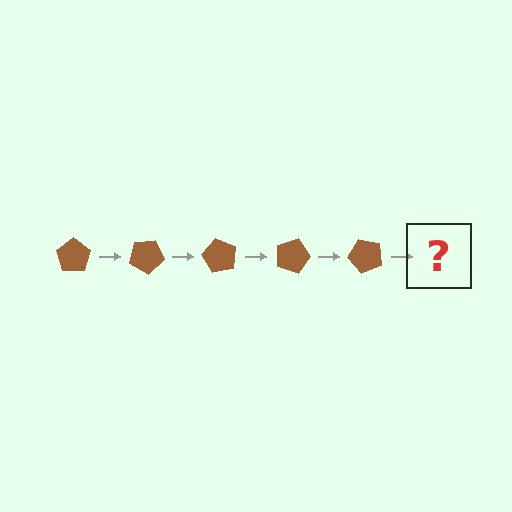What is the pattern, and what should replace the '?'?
The pattern is that the pentagon rotates 30 degrees each step. The '?' should be a brown pentagon rotated 150 degrees.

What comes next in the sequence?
The next element should be a brown pentagon rotated 150 degrees.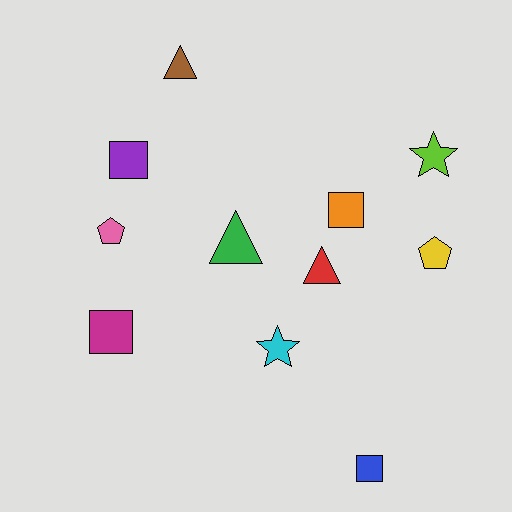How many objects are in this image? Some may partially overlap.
There are 11 objects.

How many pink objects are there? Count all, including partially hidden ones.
There is 1 pink object.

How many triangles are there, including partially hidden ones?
There are 3 triangles.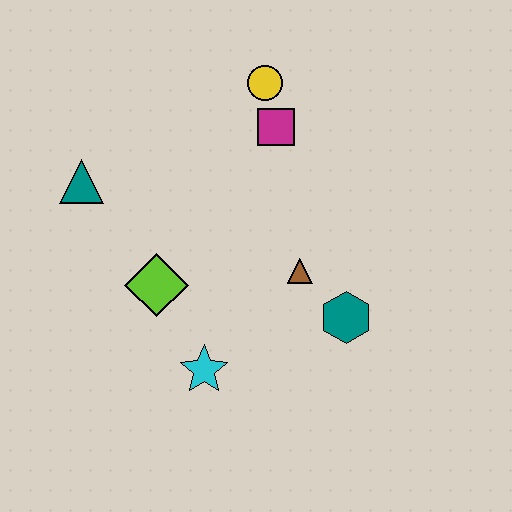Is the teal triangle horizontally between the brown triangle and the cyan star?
No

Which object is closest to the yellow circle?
The magenta square is closest to the yellow circle.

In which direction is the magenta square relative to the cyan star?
The magenta square is above the cyan star.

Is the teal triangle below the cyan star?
No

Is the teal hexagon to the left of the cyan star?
No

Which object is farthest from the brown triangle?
The teal triangle is farthest from the brown triangle.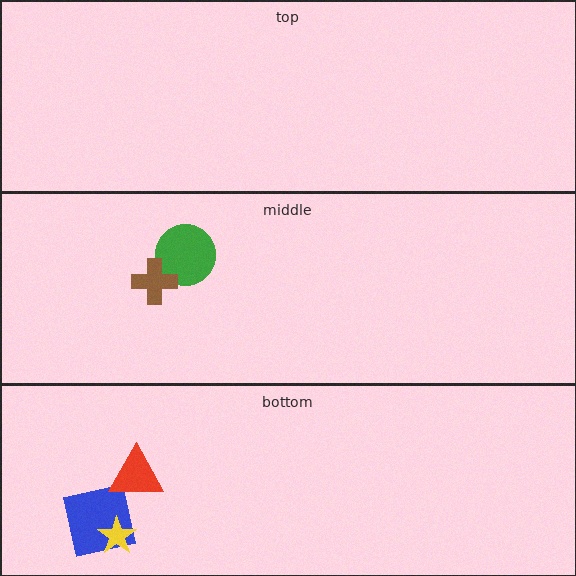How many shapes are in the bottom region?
3.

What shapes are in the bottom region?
The blue square, the red triangle, the yellow star.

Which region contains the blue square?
The bottom region.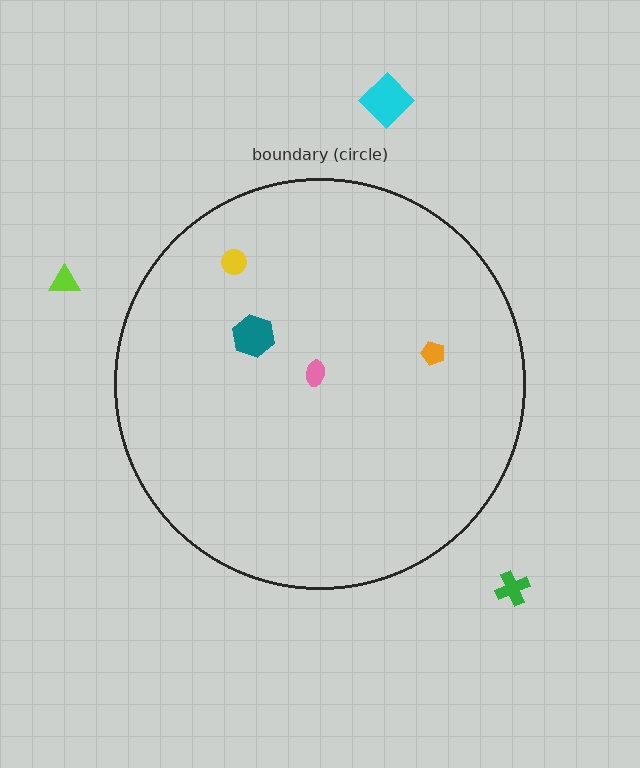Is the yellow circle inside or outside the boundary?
Inside.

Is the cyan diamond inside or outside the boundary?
Outside.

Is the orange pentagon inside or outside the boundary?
Inside.